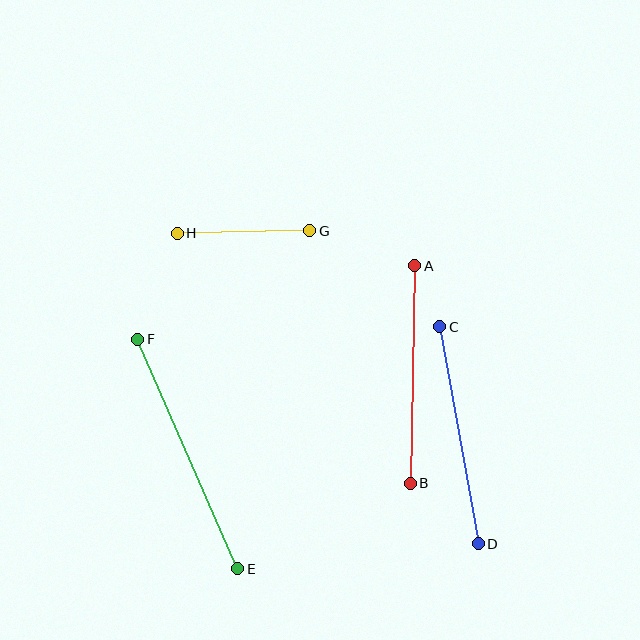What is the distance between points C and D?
The distance is approximately 221 pixels.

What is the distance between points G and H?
The distance is approximately 133 pixels.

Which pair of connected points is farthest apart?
Points E and F are farthest apart.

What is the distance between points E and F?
The distance is approximately 250 pixels.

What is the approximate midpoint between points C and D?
The midpoint is at approximately (459, 435) pixels.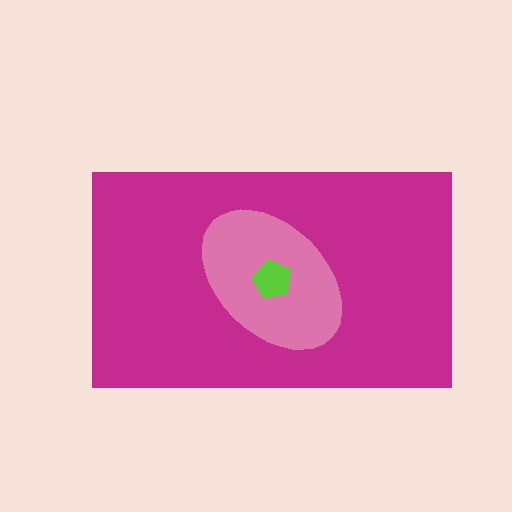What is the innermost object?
The lime pentagon.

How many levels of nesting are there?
3.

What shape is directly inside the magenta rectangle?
The pink ellipse.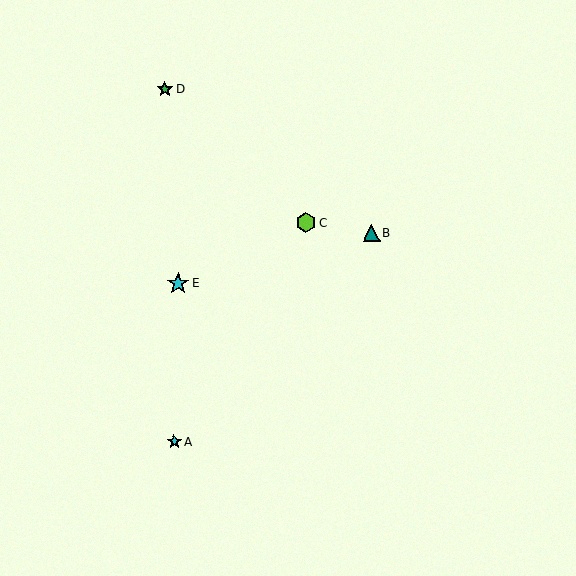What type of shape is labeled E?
Shape E is a cyan star.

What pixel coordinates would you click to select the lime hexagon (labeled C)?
Click at (306, 223) to select the lime hexagon C.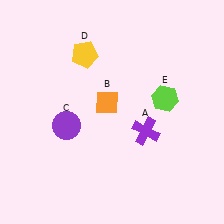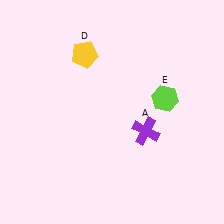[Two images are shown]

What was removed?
The purple circle (C), the orange diamond (B) were removed in Image 2.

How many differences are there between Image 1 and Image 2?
There are 2 differences between the two images.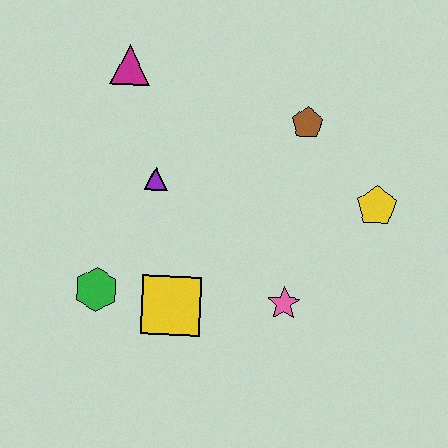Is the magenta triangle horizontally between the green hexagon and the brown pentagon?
Yes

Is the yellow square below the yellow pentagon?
Yes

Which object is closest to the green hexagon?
The yellow square is closest to the green hexagon.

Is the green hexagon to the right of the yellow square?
No